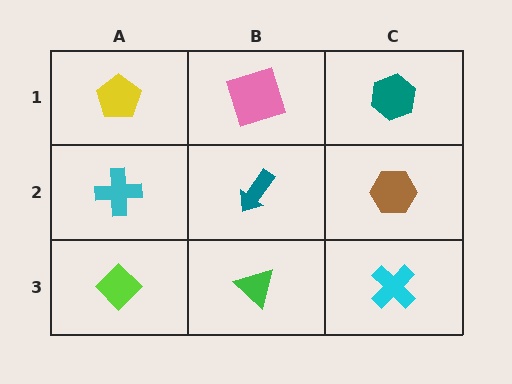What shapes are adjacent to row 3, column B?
A teal arrow (row 2, column B), a lime diamond (row 3, column A), a cyan cross (row 3, column C).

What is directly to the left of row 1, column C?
A pink square.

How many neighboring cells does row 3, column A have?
2.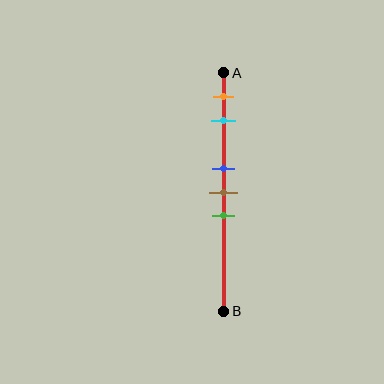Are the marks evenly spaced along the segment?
No, the marks are not evenly spaced.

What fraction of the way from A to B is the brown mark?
The brown mark is approximately 50% (0.5) of the way from A to B.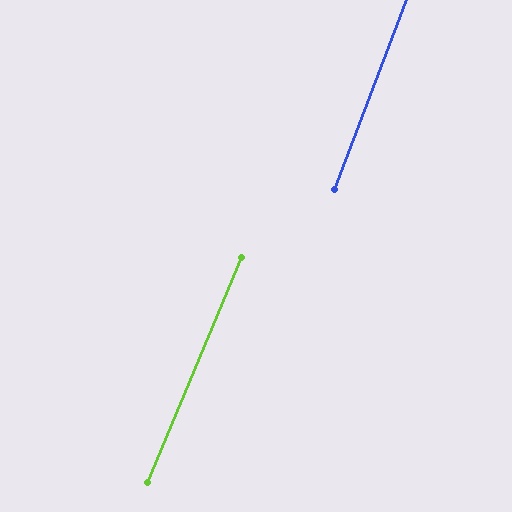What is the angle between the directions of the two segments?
Approximately 2 degrees.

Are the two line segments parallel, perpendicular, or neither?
Parallel — their directions differ by only 1.8°.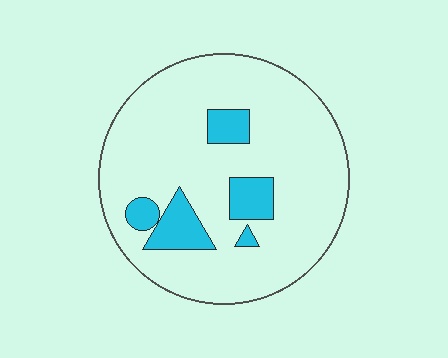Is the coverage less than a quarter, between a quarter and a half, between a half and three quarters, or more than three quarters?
Less than a quarter.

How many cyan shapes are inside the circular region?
5.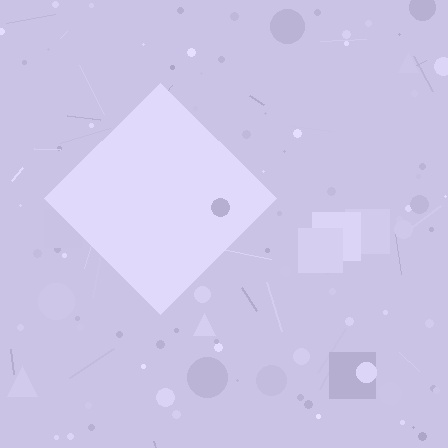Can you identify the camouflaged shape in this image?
The camouflaged shape is a diamond.